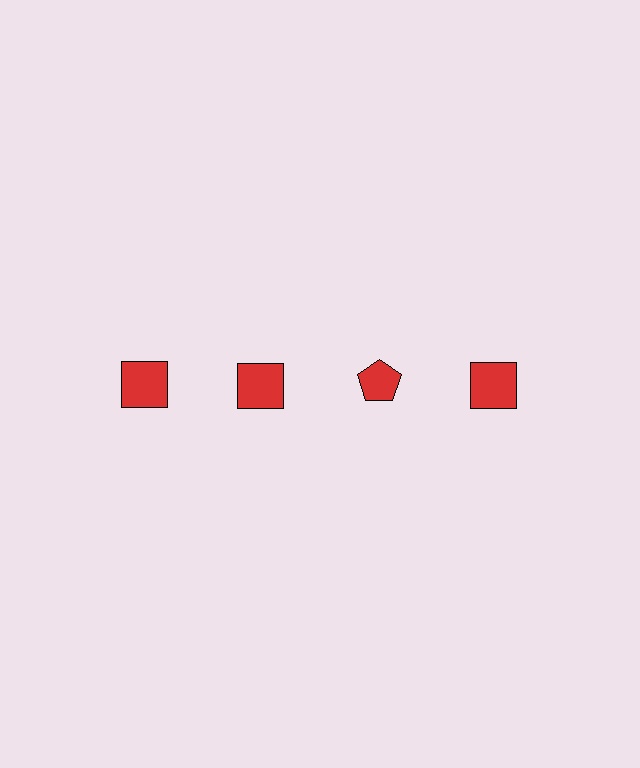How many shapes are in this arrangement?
There are 4 shapes arranged in a grid pattern.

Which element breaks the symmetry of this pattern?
The red pentagon in the top row, center column breaks the symmetry. All other shapes are red squares.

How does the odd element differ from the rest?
It has a different shape: pentagon instead of square.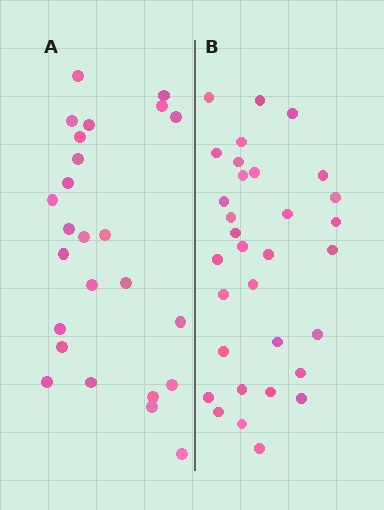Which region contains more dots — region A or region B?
Region B (the right region) has more dots.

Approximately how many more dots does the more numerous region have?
Region B has roughly 8 or so more dots than region A.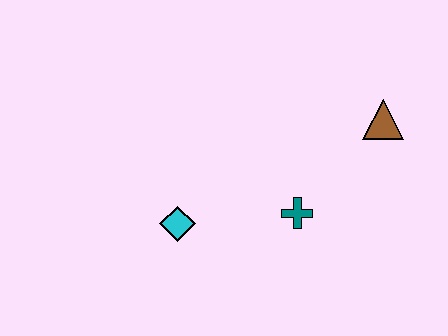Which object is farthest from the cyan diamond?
The brown triangle is farthest from the cyan diamond.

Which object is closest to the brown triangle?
The teal cross is closest to the brown triangle.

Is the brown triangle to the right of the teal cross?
Yes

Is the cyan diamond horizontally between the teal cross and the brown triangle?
No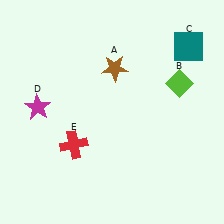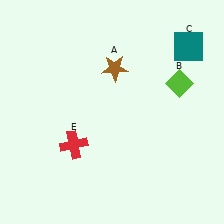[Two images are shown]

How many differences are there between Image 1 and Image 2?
There is 1 difference between the two images.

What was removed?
The magenta star (D) was removed in Image 2.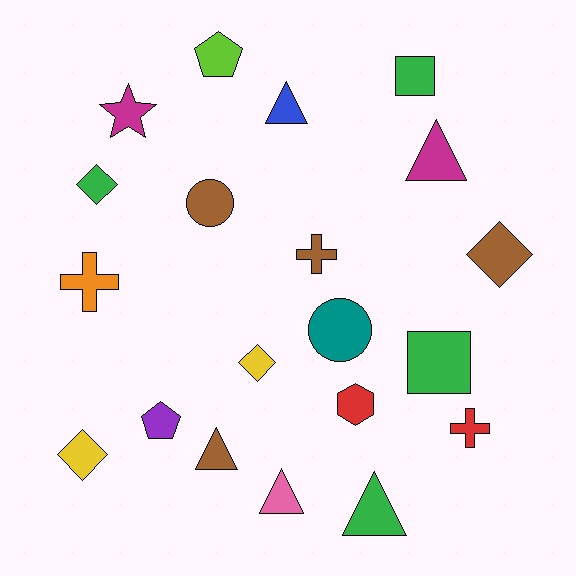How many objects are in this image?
There are 20 objects.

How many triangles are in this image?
There are 5 triangles.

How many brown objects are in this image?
There are 4 brown objects.